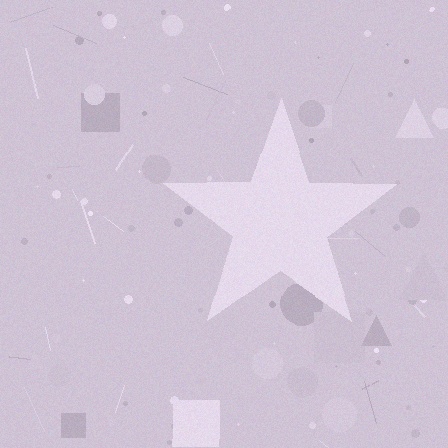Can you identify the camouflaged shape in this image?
The camouflaged shape is a star.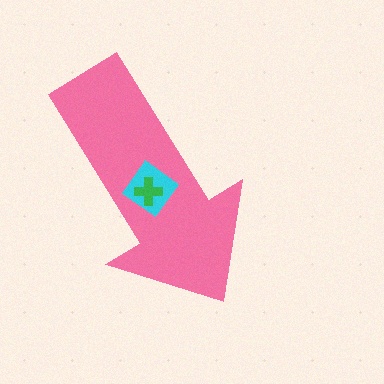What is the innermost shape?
The green cross.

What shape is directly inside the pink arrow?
The cyan diamond.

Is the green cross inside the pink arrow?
Yes.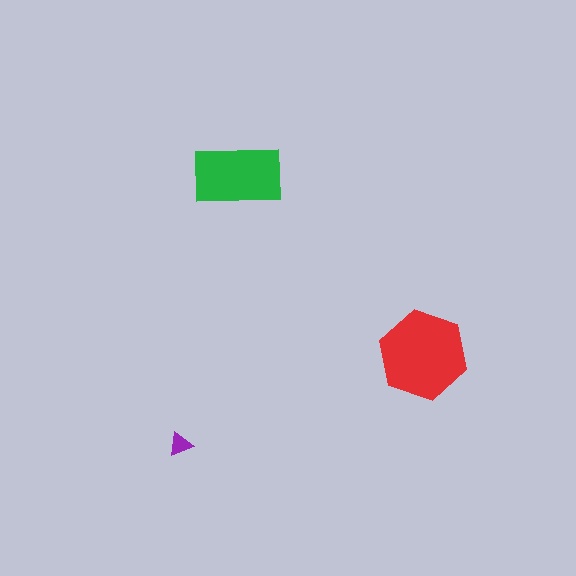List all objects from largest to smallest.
The red hexagon, the green rectangle, the purple triangle.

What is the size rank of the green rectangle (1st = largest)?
2nd.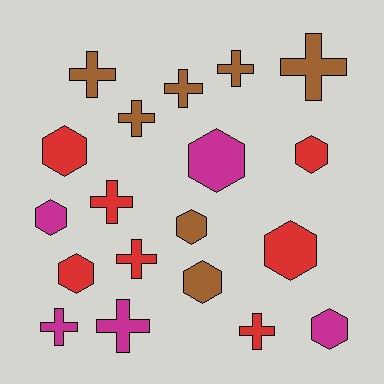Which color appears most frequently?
Red, with 7 objects.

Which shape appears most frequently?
Cross, with 10 objects.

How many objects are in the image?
There are 19 objects.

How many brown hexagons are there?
There are 2 brown hexagons.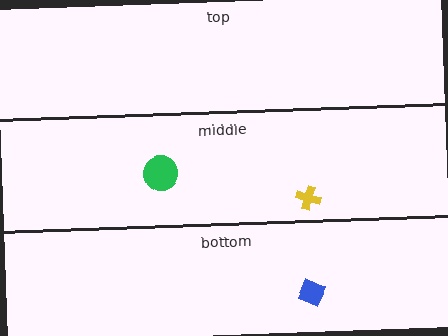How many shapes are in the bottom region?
1.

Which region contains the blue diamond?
The bottom region.